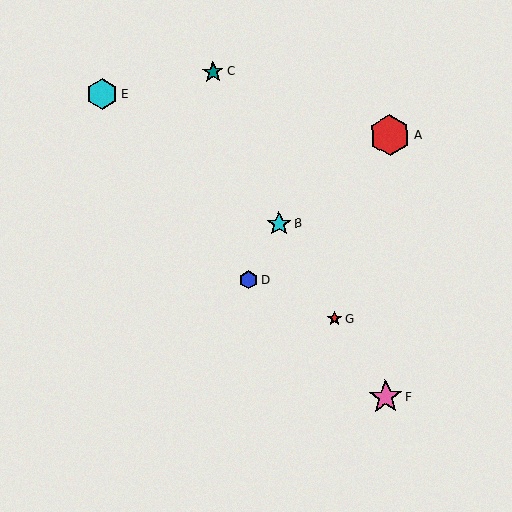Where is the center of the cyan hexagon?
The center of the cyan hexagon is at (102, 94).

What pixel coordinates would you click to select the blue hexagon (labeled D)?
Click at (249, 280) to select the blue hexagon D.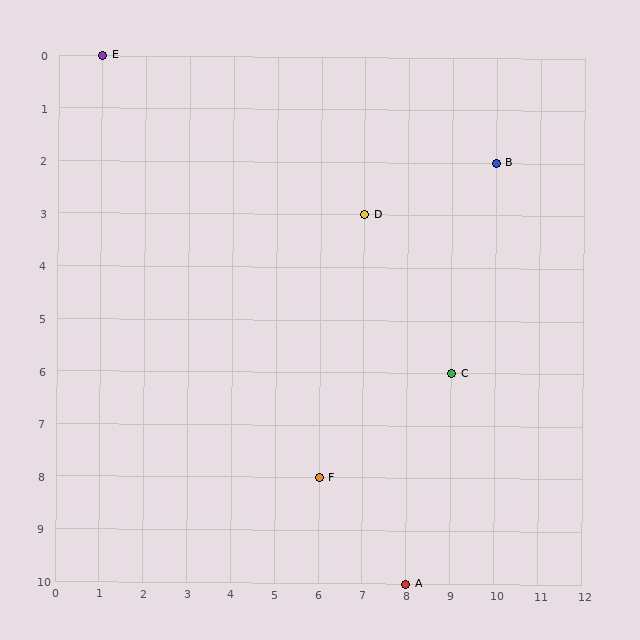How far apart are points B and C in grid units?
Points B and C are 1 column and 4 rows apart (about 4.1 grid units diagonally).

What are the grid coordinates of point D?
Point D is at grid coordinates (7, 3).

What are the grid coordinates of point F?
Point F is at grid coordinates (6, 8).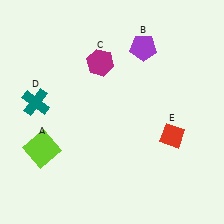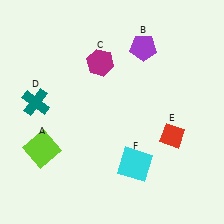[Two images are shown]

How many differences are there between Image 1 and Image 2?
There is 1 difference between the two images.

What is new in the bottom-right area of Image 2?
A cyan square (F) was added in the bottom-right area of Image 2.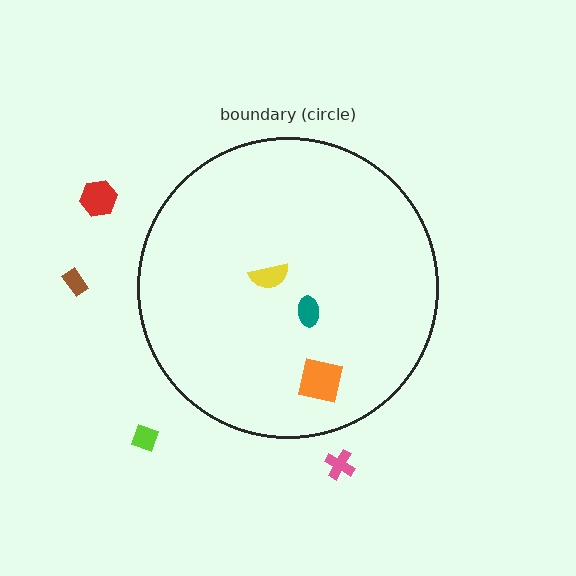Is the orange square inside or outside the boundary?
Inside.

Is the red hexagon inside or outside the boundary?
Outside.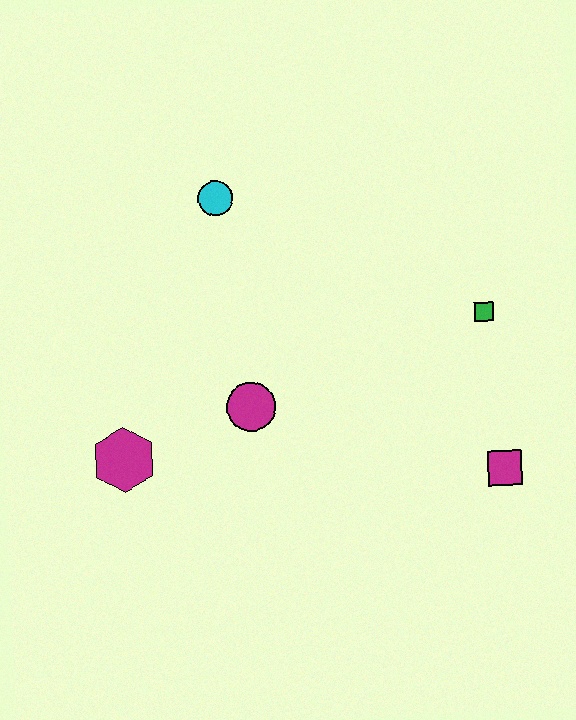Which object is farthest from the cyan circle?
The magenta square is farthest from the cyan circle.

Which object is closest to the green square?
The magenta square is closest to the green square.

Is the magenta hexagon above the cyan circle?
No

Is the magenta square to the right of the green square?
Yes